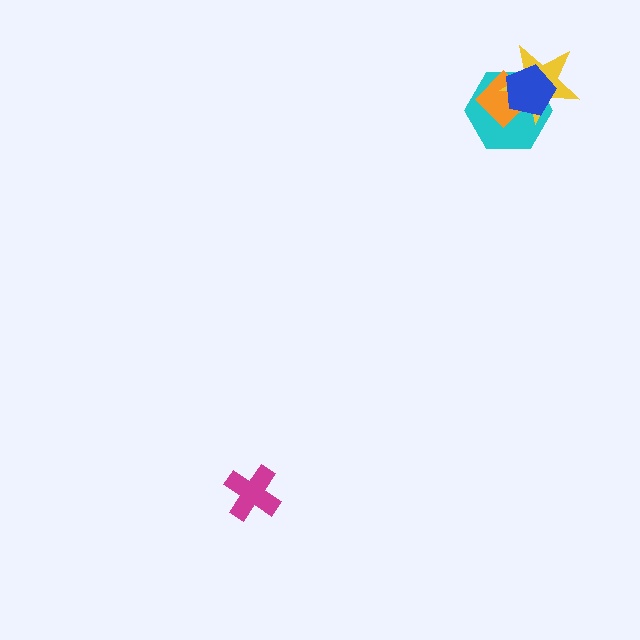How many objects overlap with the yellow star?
3 objects overlap with the yellow star.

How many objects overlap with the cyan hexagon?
3 objects overlap with the cyan hexagon.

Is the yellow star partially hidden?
Yes, it is partially covered by another shape.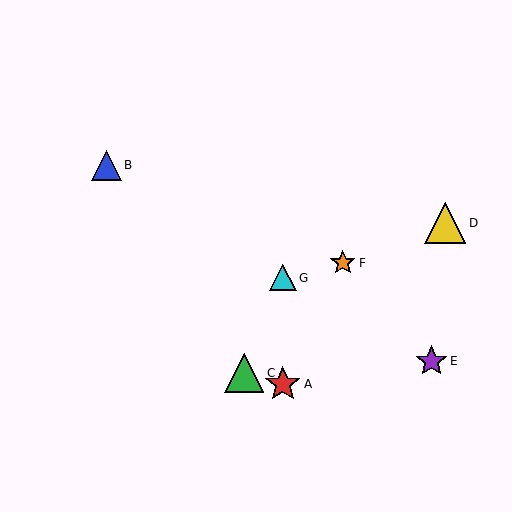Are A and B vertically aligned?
No, A is at x≈283 and B is at x≈106.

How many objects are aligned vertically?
2 objects (A, G) are aligned vertically.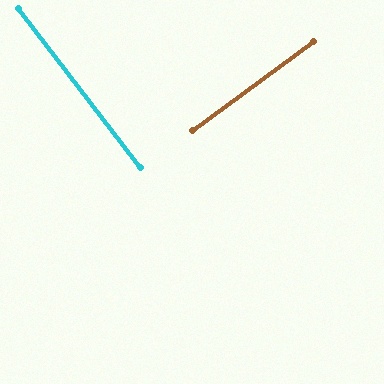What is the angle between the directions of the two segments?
Approximately 89 degrees.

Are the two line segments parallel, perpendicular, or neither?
Perpendicular — they meet at approximately 89°.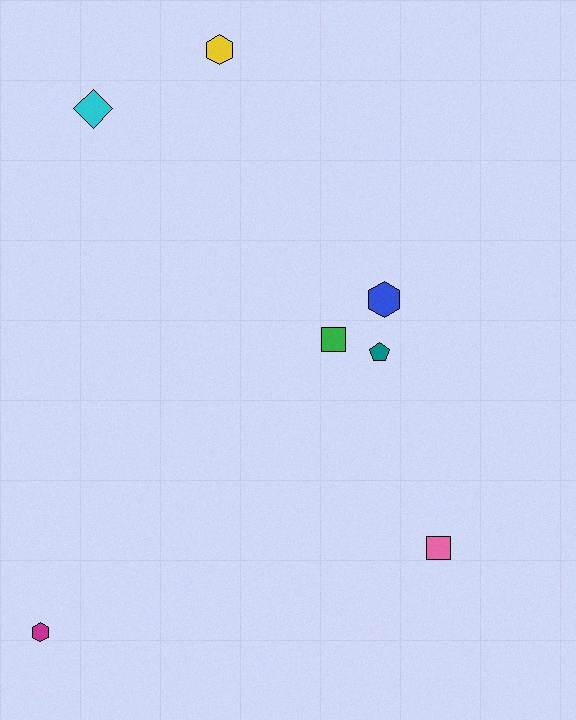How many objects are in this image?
There are 7 objects.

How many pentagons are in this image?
There is 1 pentagon.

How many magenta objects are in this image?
There is 1 magenta object.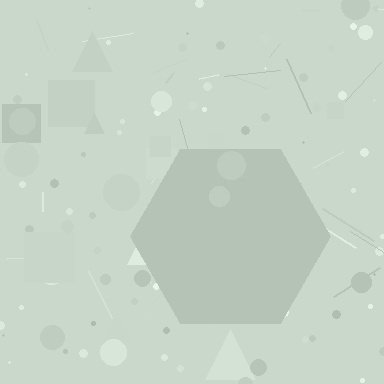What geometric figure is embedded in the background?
A hexagon is embedded in the background.